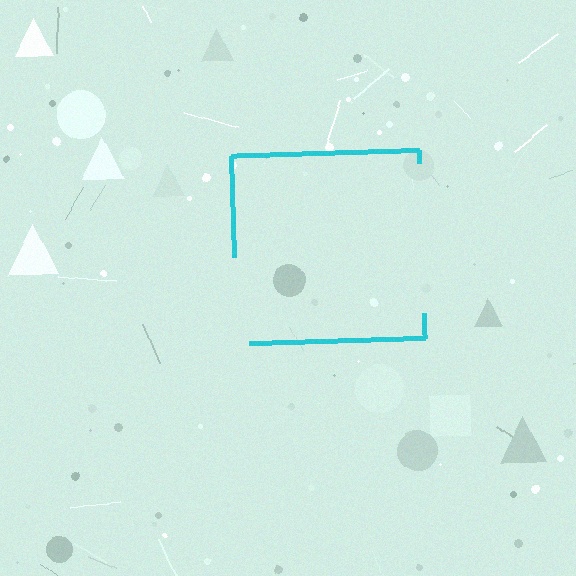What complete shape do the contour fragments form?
The contour fragments form a square.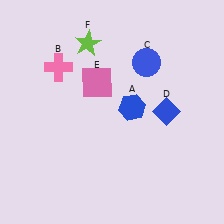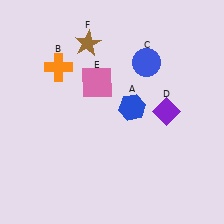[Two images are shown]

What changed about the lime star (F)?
In Image 1, F is lime. In Image 2, it changed to brown.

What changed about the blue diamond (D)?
In Image 1, D is blue. In Image 2, it changed to purple.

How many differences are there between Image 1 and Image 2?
There are 3 differences between the two images.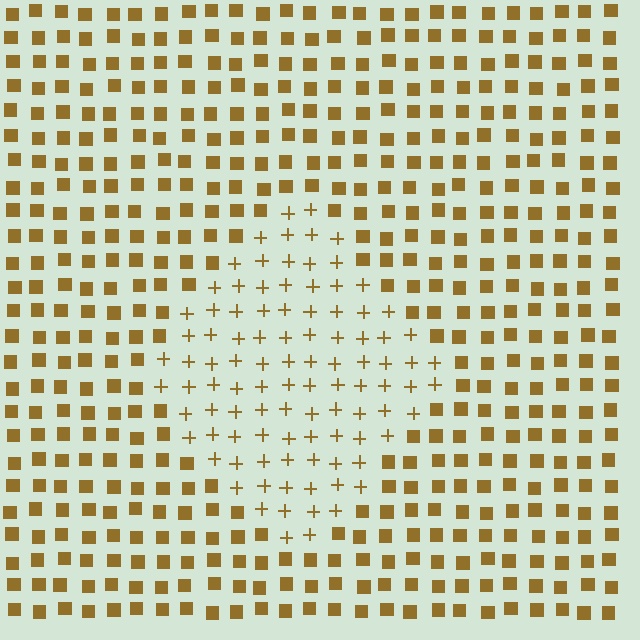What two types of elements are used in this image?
The image uses plus signs inside the diamond region and squares outside it.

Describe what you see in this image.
The image is filled with small brown elements arranged in a uniform grid. A diamond-shaped region contains plus signs, while the surrounding area contains squares. The boundary is defined purely by the change in element shape.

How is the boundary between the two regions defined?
The boundary is defined by a change in element shape: plus signs inside vs. squares outside. All elements share the same color and spacing.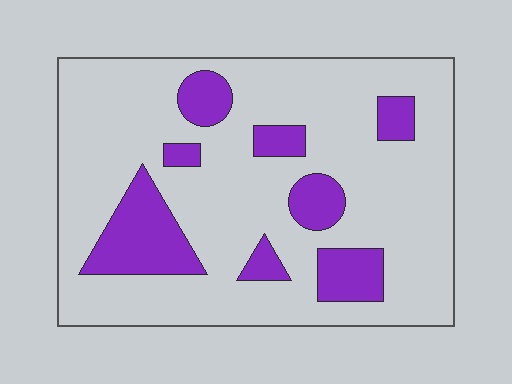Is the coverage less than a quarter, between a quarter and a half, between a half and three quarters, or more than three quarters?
Less than a quarter.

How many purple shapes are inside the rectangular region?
8.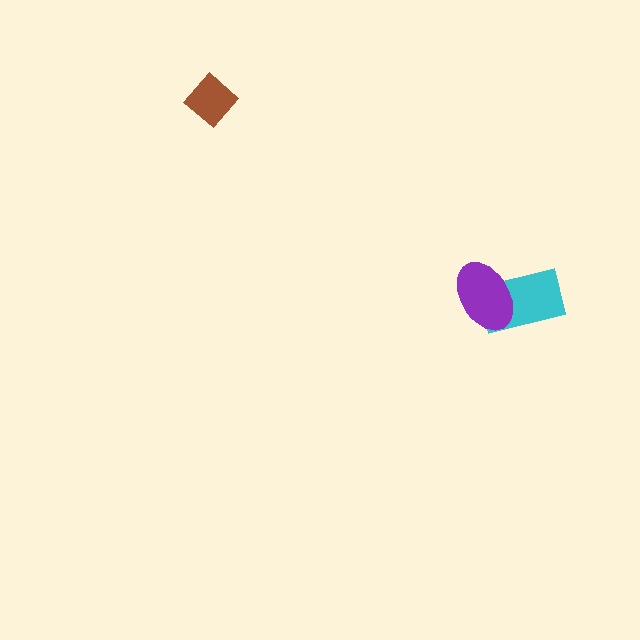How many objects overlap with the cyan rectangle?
1 object overlaps with the cyan rectangle.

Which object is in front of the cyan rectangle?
The purple ellipse is in front of the cyan rectangle.